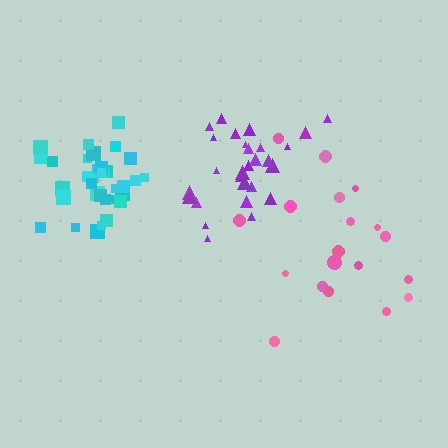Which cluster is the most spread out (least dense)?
Pink.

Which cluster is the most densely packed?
Cyan.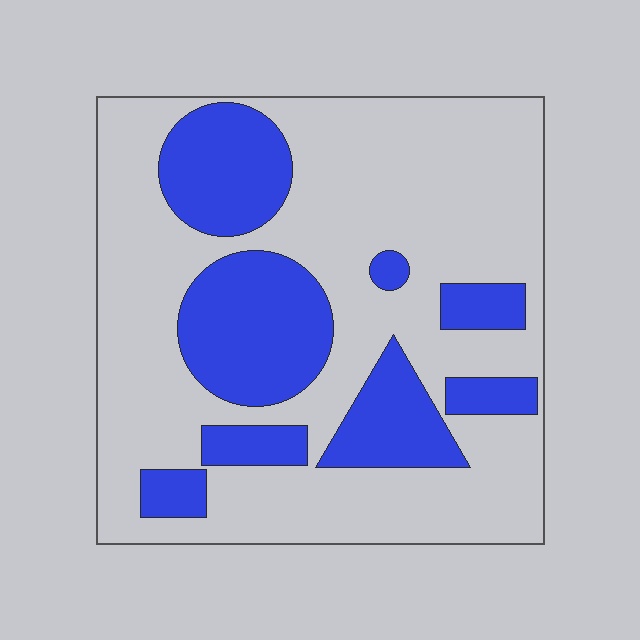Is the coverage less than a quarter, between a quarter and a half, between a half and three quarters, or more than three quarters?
Between a quarter and a half.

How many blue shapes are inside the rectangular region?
8.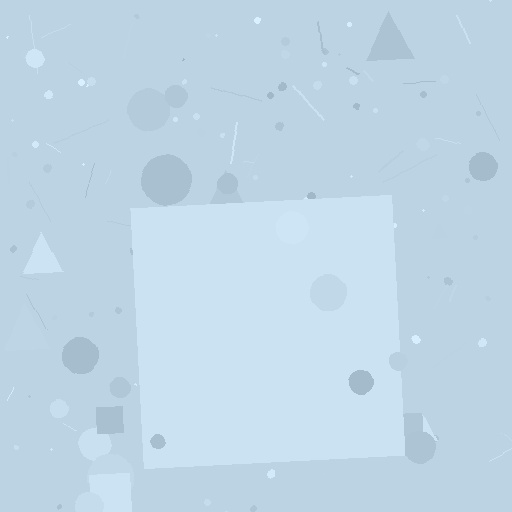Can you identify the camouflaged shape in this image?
The camouflaged shape is a square.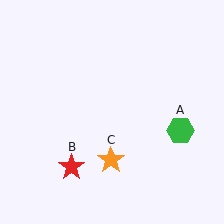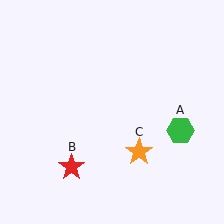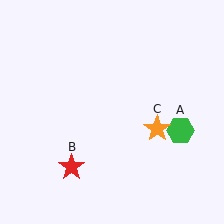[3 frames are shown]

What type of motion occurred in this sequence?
The orange star (object C) rotated counterclockwise around the center of the scene.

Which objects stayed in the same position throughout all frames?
Green hexagon (object A) and red star (object B) remained stationary.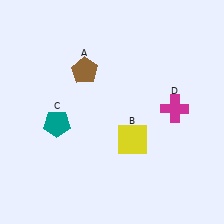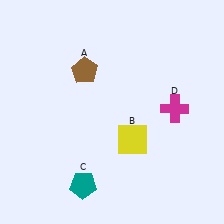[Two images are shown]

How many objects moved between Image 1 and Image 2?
1 object moved between the two images.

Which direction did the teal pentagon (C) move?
The teal pentagon (C) moved down.